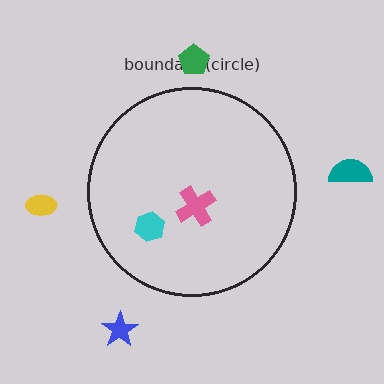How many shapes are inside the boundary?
2 inside, 4 outside.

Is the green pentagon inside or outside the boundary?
Outside.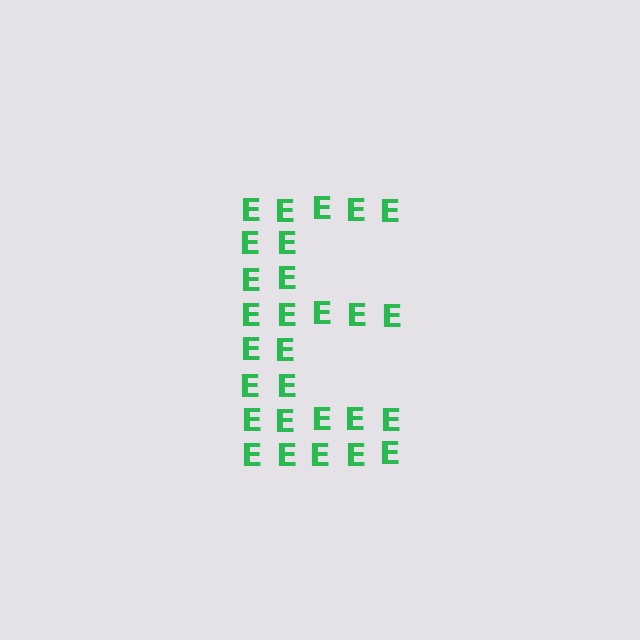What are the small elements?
The small elements are letter E's.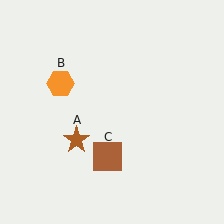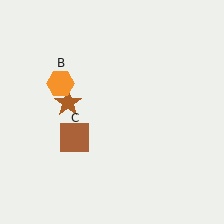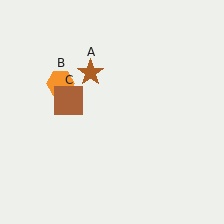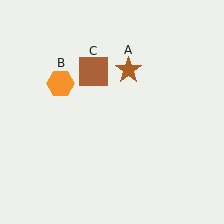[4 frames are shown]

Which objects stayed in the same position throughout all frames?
Orange hexagon (object B) remained stationary.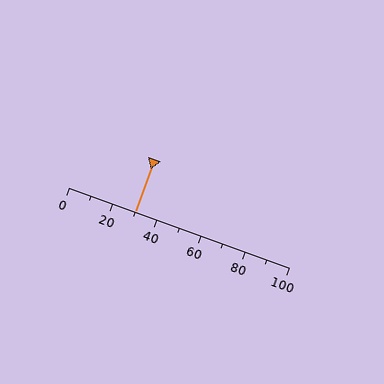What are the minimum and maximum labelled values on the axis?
The axis runs from 0 to 100.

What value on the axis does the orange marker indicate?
The marker indicates approximately 30.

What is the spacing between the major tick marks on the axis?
The major ticks are spaced 20 apart.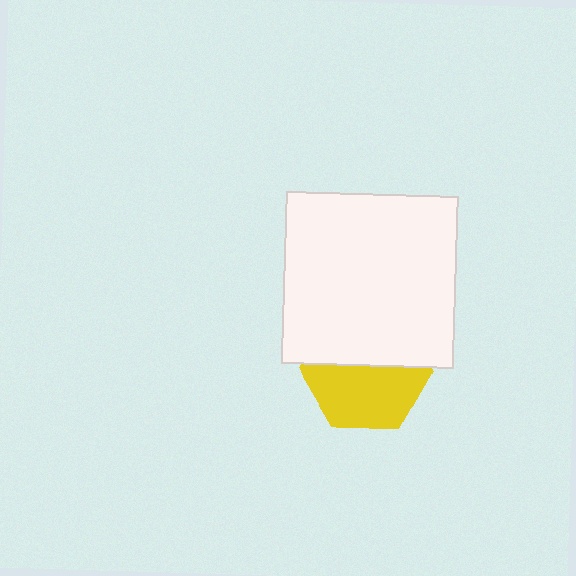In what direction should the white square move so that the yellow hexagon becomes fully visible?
The white square should move up. That is the shortest direction to clear the overlap and leave the yellow hexagon fully visible.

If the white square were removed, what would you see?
You would see the complete yellow hexagon.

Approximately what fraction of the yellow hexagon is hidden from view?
Roughly 46% of the yellow hexagon is hidden behind the white square.